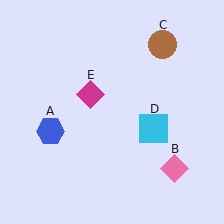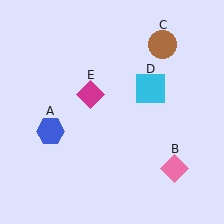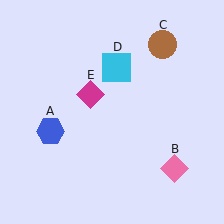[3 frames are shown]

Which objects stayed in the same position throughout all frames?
Blue hexagon (object A) and pink diamond (object B) and brown circle (object C) and magenta diamond (object E) remained stationary.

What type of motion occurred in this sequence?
The cyan square (object D) rotated counterclockwise around the center of the scene.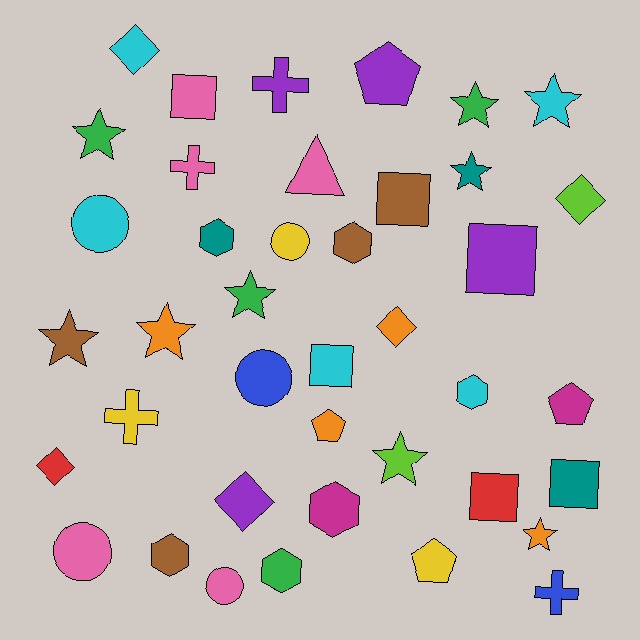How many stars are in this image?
There are 9 stars.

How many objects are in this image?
There are 40 objects.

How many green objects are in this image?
There are 4 green objects.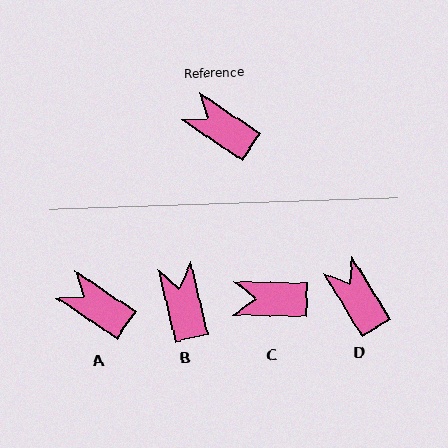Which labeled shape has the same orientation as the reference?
A.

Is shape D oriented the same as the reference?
No, it is off by about 25 degrees.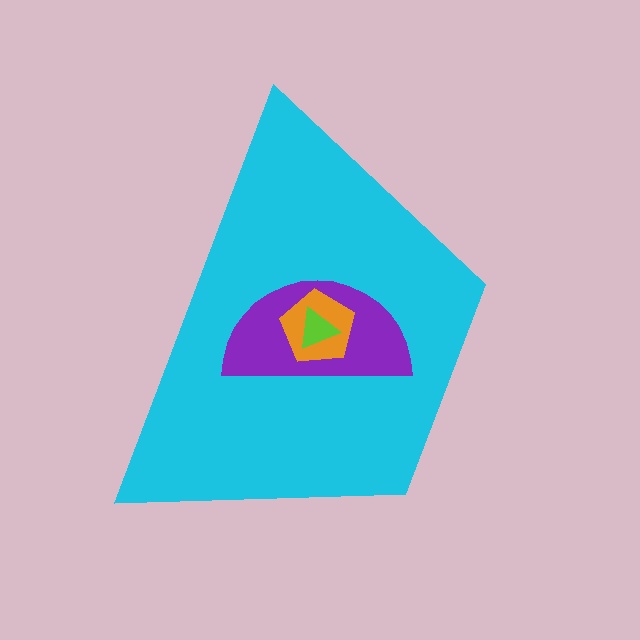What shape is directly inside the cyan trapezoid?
The purple semicircle.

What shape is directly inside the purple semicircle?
The orange pentagon.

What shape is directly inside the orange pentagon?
The lime triangle.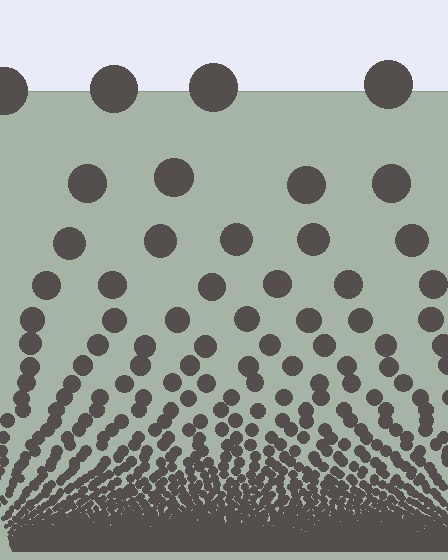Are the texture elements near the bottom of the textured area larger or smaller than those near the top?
Smaller. The gradient is inverted — elements near the bottom are smaller and denser.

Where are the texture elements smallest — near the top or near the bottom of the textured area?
Near the bottom.